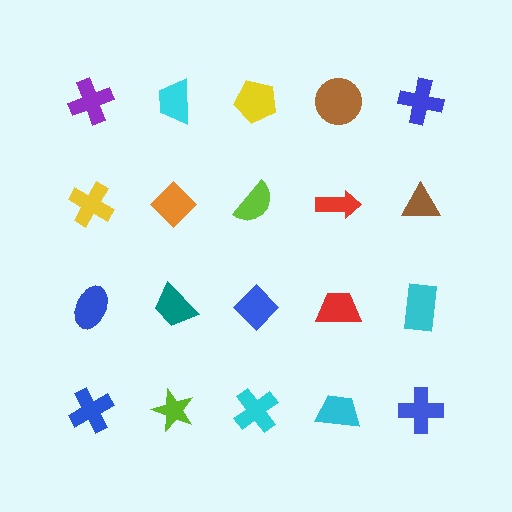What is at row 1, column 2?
A cyan trapezoid.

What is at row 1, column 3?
A yellow pentagon.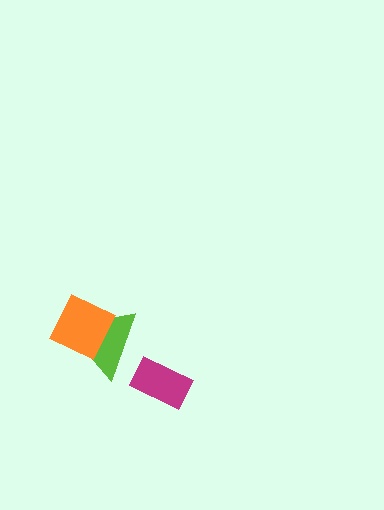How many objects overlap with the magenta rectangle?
0 objects overlap with the magenta rectangle.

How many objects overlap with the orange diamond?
1 object overlaps with the orange diamond.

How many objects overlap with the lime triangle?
1 object overlaps with the lime triangle.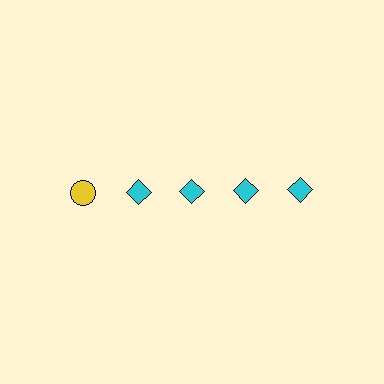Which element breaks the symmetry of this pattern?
The yellow circle in the top row, leftmost column breaks the symmetry. All other shapes are cyan diamonds.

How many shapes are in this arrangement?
There are 5 shapes arranged in a grid pattern.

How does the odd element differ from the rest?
It differs in both color (yellow instead of cyan) and shape (circle instead of diamond).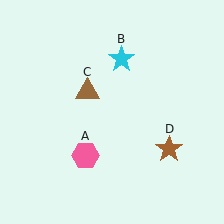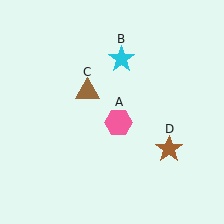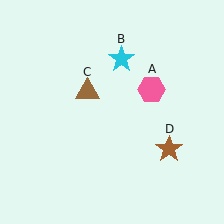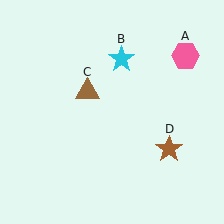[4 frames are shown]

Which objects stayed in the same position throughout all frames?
Cyan star (object B) and brown triangle (object C) and brown star (object D) remained stationary.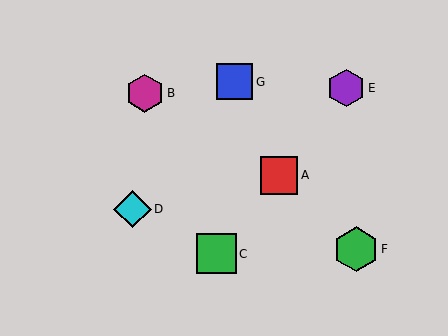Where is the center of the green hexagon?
The center of the green hexagon is at (356, 249).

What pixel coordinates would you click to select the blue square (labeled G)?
Click at (235, 82) to select the blue square G.